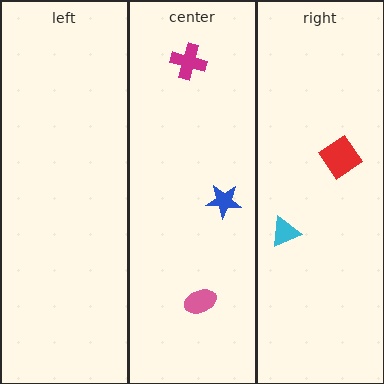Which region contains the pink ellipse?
The center region.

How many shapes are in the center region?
3.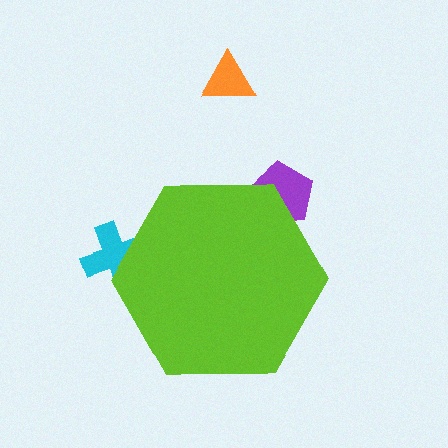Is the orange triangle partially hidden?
No, the orange triangle is fully visible.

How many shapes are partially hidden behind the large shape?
2 shapes are partially hidden.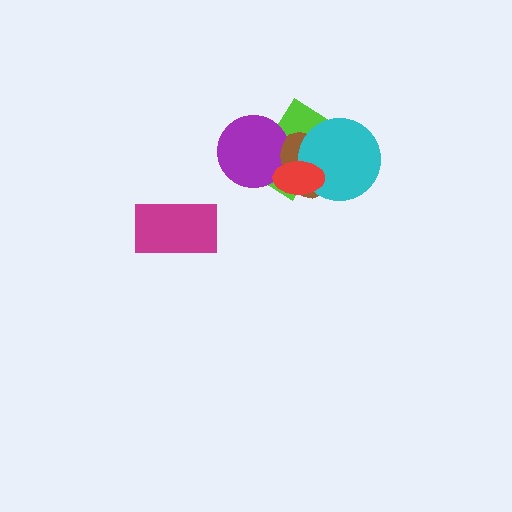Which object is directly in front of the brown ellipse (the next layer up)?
The cyan circle is directly in front of the brown ellipse.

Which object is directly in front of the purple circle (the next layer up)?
The brown ellipse is directly in front of the purple circle.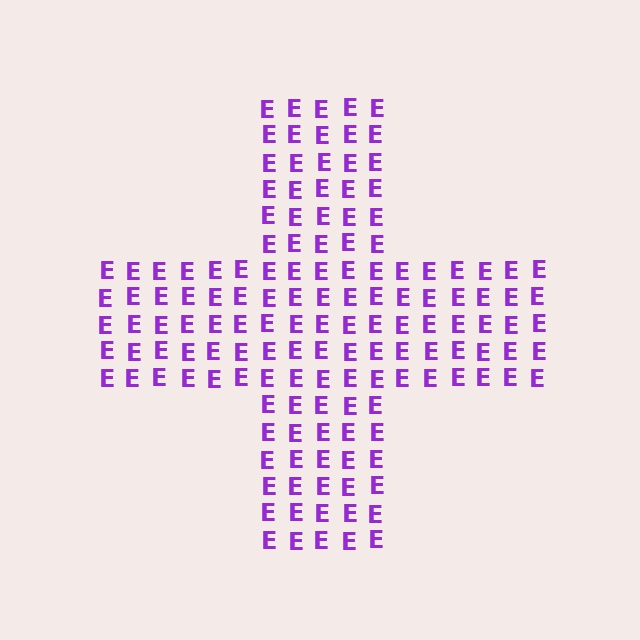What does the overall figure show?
The overall figure shows a cross.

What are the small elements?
The small elements are letter E's.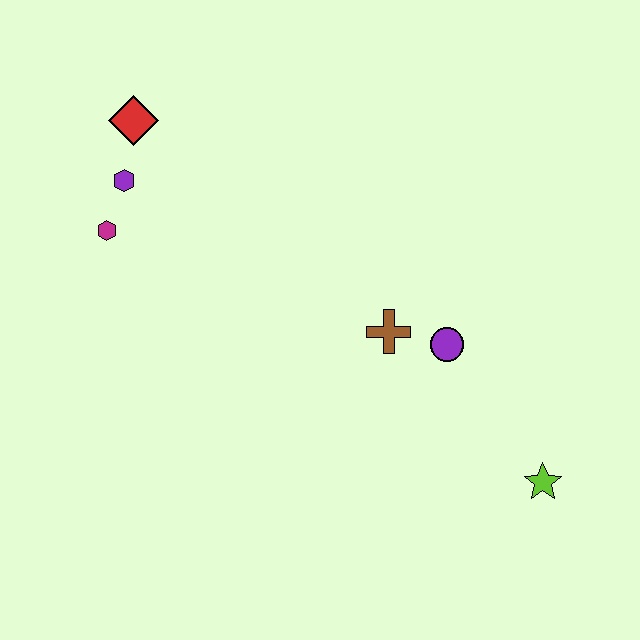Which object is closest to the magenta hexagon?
The purple hexagon is closest to the magenta hexagon.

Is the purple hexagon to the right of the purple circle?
No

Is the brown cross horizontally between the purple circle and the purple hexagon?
Yes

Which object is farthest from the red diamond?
The lime star is farthest from the red diamond.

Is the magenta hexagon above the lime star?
Yes